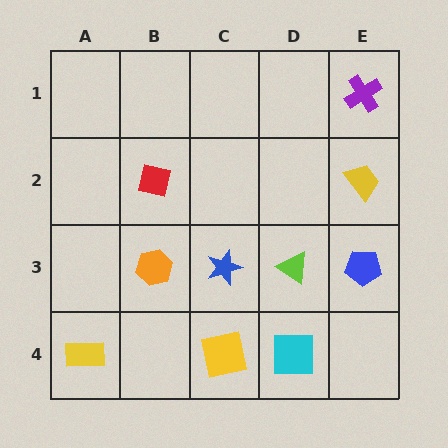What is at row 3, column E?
A blue pentagon.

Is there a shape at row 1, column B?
No, that cell is empty.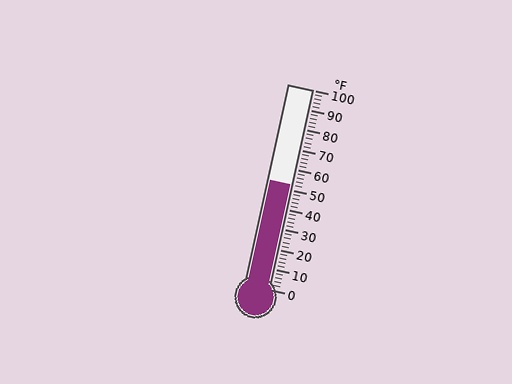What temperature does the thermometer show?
The thermometer shows approximately 52°F.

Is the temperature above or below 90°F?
The temperature is below 90°F.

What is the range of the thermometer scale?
The thermometer scale ranges from 0°F to 100°F.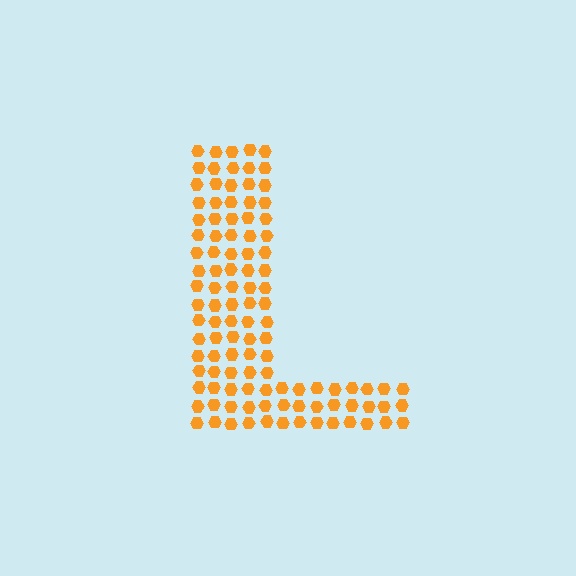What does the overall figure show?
The overall figure shows the letter L.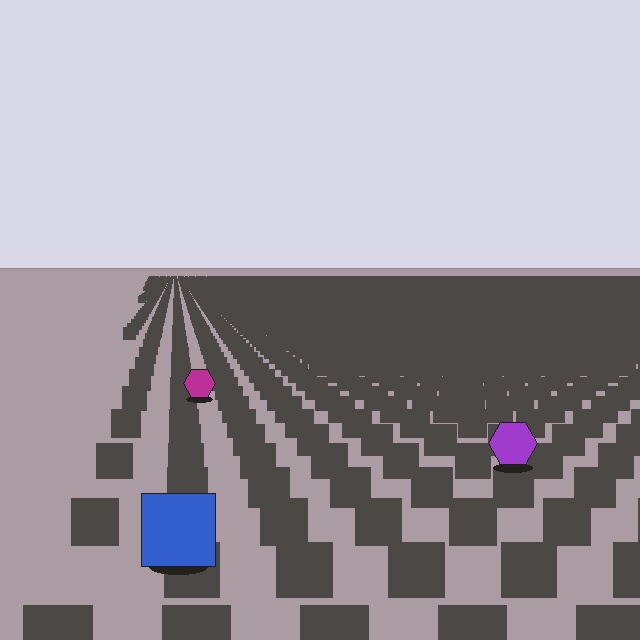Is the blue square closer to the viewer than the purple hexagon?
Yes. The blue square is closer — you can tell from the texture gradient: the ground texture is coarser near it.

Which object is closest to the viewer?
The blue square is closest. The texture marks near it are larger and more spread out.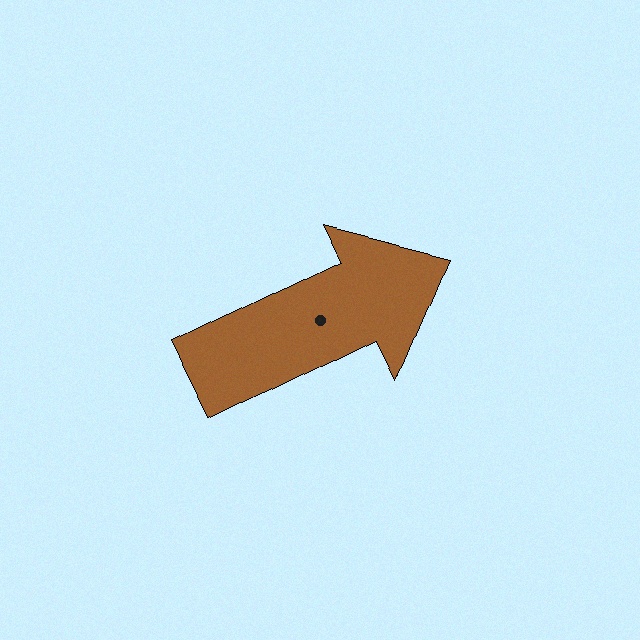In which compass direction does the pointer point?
Northeast.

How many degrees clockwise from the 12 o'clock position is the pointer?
Approximately 64 degrees.